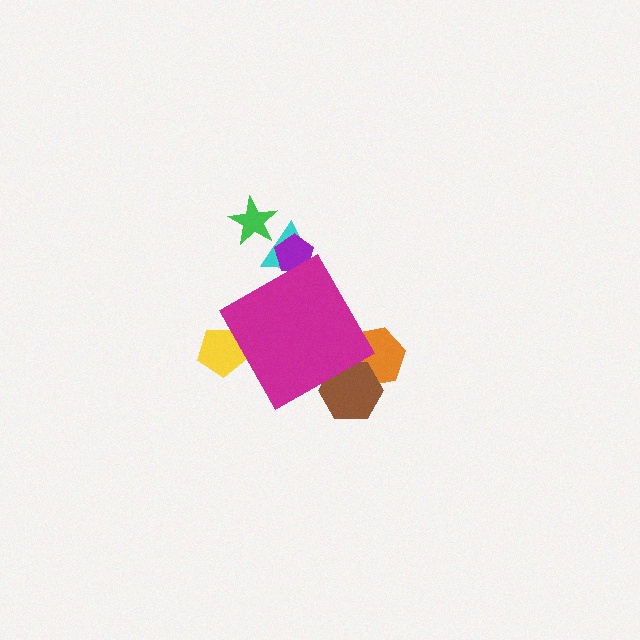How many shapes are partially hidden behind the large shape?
5 shapes are partially hidden.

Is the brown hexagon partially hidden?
Yes, the brown hexagon is partially hidden behind the magenta diamond.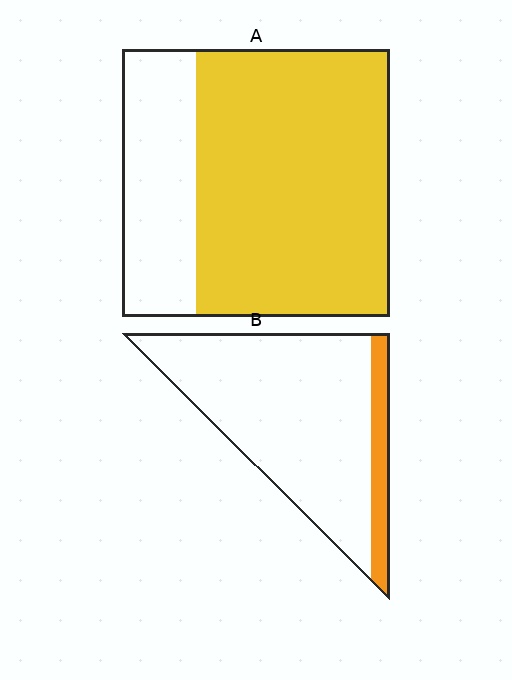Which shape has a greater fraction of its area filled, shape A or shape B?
Shape A.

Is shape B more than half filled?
No.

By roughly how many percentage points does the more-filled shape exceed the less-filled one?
By roughly 60 percentage points (A over B).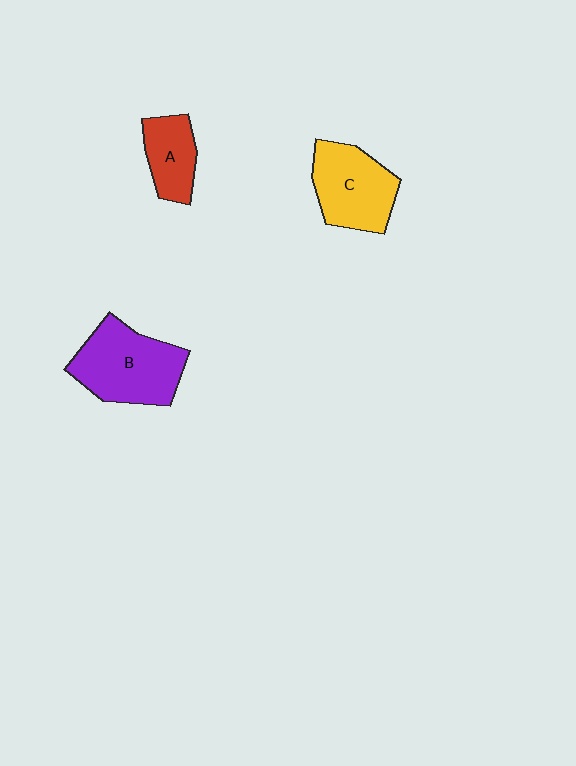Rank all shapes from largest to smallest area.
From largest to smallest: B (purple), C (yellow), A (red).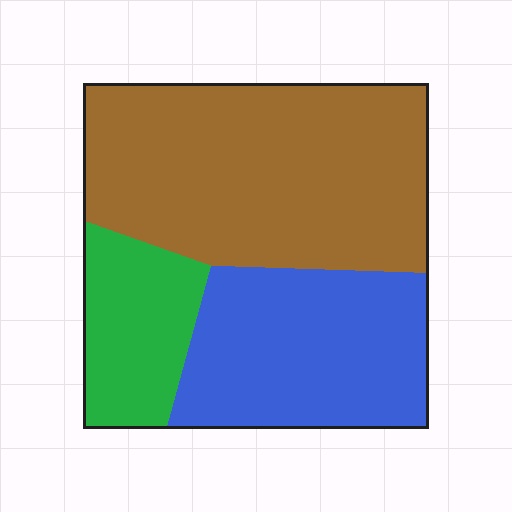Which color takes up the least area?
Green, at roughly 15%.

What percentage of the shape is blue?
Blue covers 32% of the shape.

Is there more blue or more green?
Blue.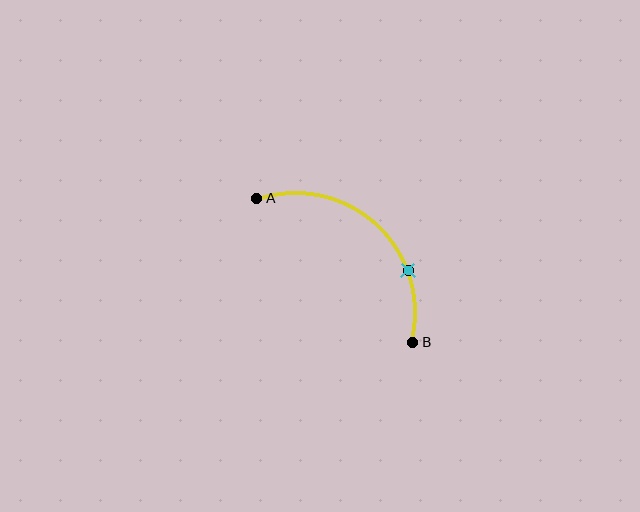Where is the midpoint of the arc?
The arc midpoint is the point on the curve farthest from the straight line joining A and B. It sits above and to the right of that line.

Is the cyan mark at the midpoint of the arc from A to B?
No. The cyan mark lies on the arc but is closer to endpoint B. The arc midpoint would be at the point on the curve equidistant along the arc from both A and B.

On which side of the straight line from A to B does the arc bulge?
The arc bulges above and to the right of the straight line connecting A and B.